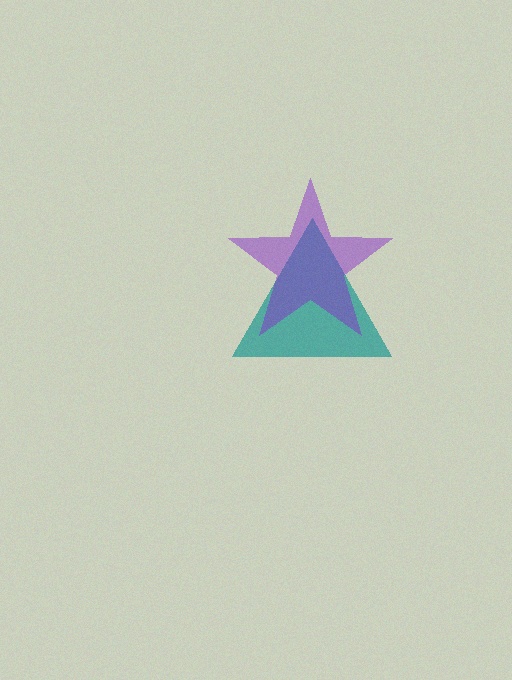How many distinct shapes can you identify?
There are 2 distinct shapes: a teal triangle, a purple star.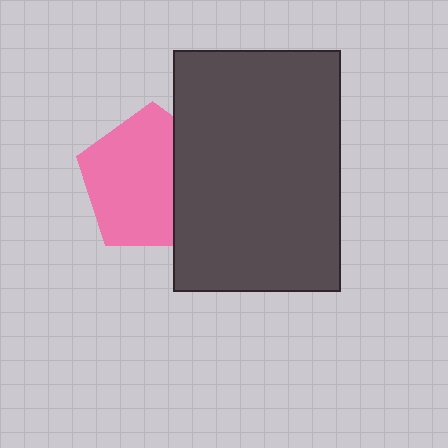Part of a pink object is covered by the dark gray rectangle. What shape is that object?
It is a pentagon.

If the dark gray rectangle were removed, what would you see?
You would see the complete pink pentagon.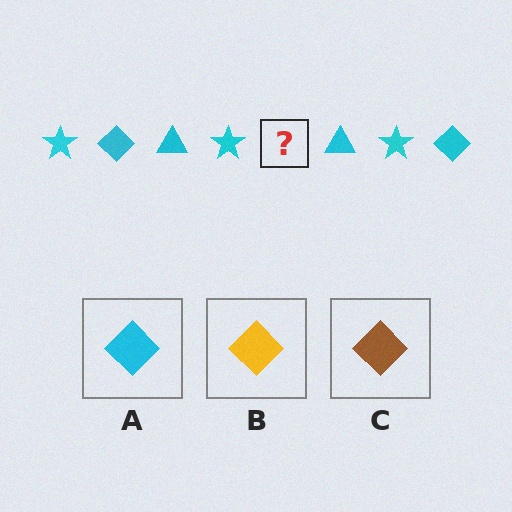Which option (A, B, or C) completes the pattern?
A.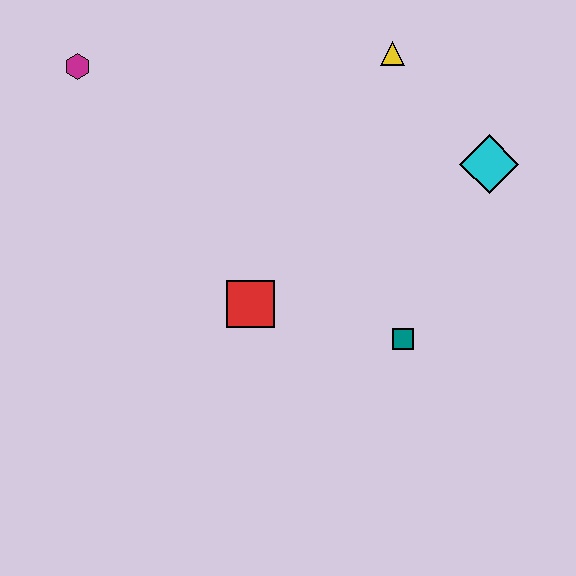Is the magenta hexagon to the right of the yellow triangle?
No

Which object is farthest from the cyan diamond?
The magenta hexagon is farthest from the cyan diamond.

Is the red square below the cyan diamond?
Yes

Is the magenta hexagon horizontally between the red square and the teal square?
No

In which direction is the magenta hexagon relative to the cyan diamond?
The magenta hexagon is to the left of the cyan diamond.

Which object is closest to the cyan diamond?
The yellow triangle is closest to the cyan diamond.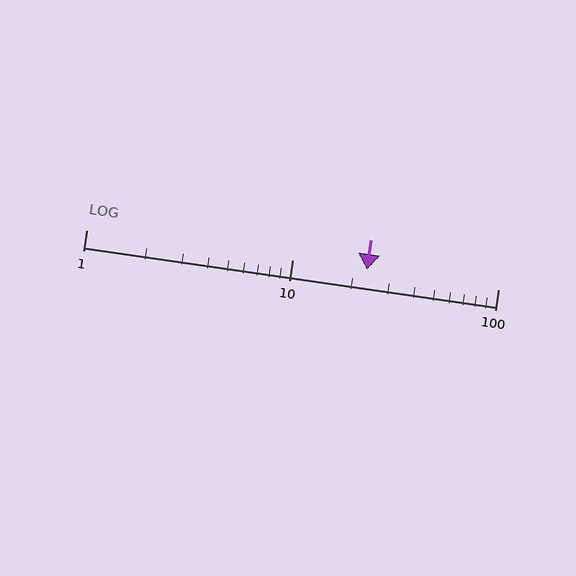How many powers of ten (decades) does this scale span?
The scale spans 2 decades, from 1 to 100.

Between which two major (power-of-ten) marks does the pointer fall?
The pointer is between 10 and 100.